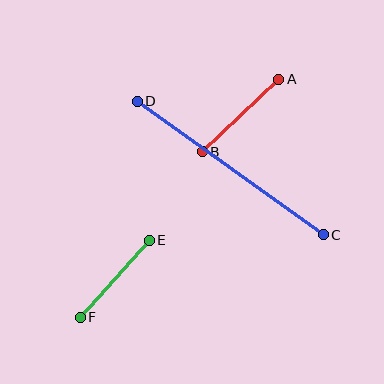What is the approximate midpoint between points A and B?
The midpoint is at approximately (240, 116) pixels.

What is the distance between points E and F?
The distance is approximately 103 pixels.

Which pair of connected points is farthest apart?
Points C and D are farthest apart.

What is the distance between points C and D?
The distance is approximately 229 pixels.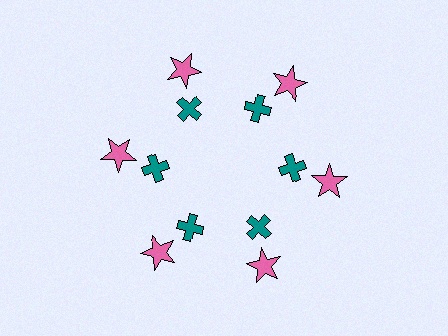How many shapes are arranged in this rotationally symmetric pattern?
There are 12 shapes, arranged in 6 groups of 2.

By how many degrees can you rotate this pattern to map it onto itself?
The pattern maps onto itself every 60 degrees of rotation.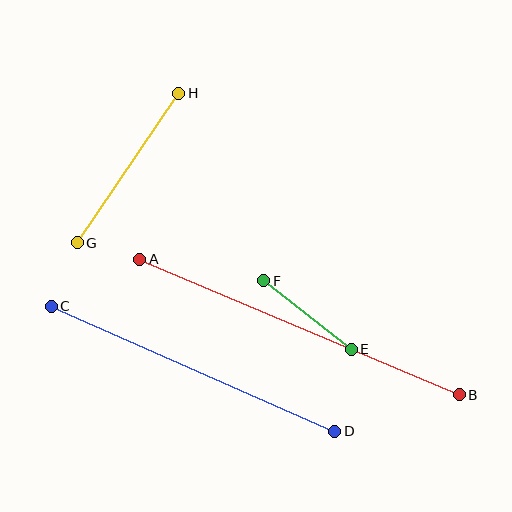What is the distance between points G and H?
The distance is approximately 180 pixels.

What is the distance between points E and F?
The distance is approximately 111 pixels.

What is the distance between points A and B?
The distance is approximately 347 pixels.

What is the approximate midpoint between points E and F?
The midpoint is at approximately (308, 315) pixels.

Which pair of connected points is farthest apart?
Points A and B are farthest apart.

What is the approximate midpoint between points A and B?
The midpoint is at approximately (300, 327) pixels.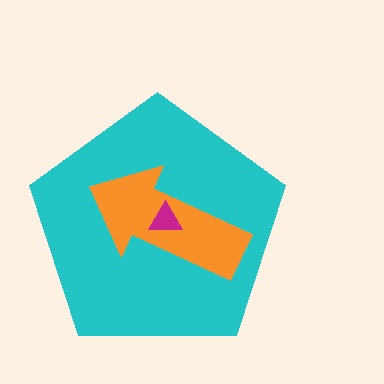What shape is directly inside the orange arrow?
The magenta triangle.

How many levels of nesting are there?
3.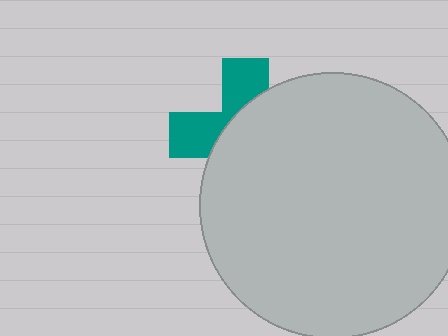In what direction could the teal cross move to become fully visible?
The teal cross could move left. That would shift it out from behind the light gray circle entirely.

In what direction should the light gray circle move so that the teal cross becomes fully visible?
The light gray circle should move right. That is the shortest direction to clear the overlap and leave the teal cross fully visible.